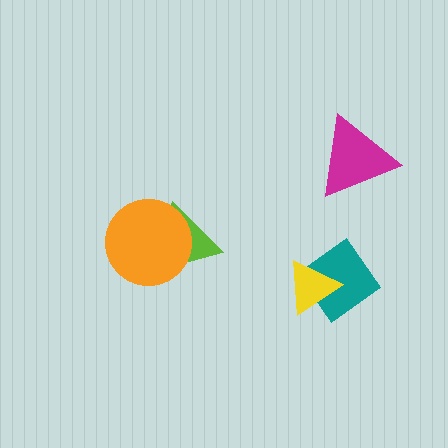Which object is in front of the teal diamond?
The yellow triangle is in front of the teal diamond.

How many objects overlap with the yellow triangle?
1 object overlaps with the yellow triangle.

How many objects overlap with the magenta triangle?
0 objects overlap with the magenta triangle.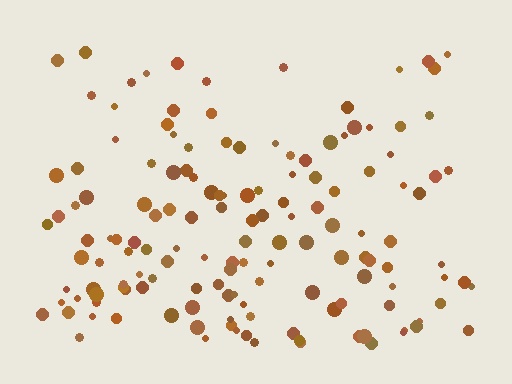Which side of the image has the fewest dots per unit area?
The top.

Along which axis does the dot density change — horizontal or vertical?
Vertical.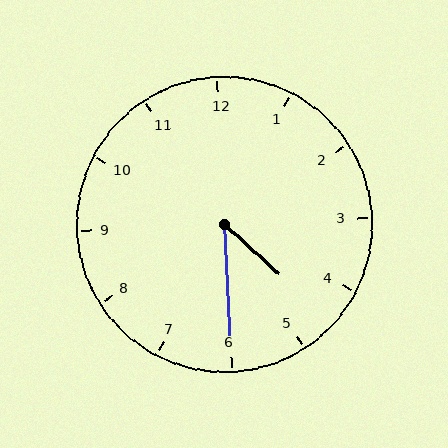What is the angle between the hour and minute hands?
Approximately 45 degrees.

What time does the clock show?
4:30.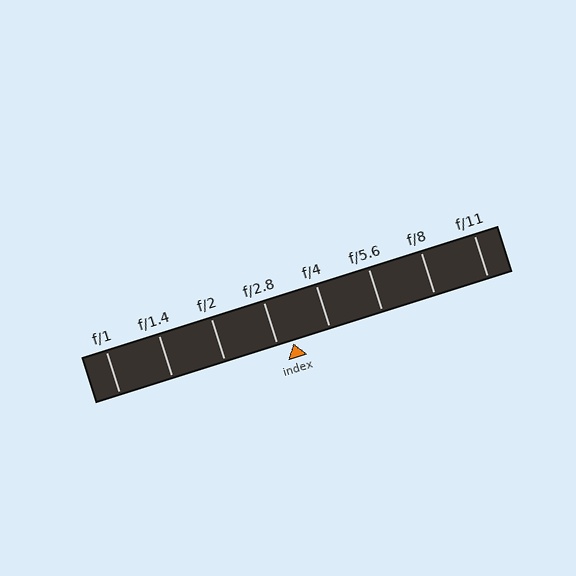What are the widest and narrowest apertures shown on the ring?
The widest aperture shown is f/1 and the narrowest is f/11.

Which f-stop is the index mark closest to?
The index mark is closest to f/2.8.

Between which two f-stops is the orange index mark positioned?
The index mark is between f/2.8 and f/4.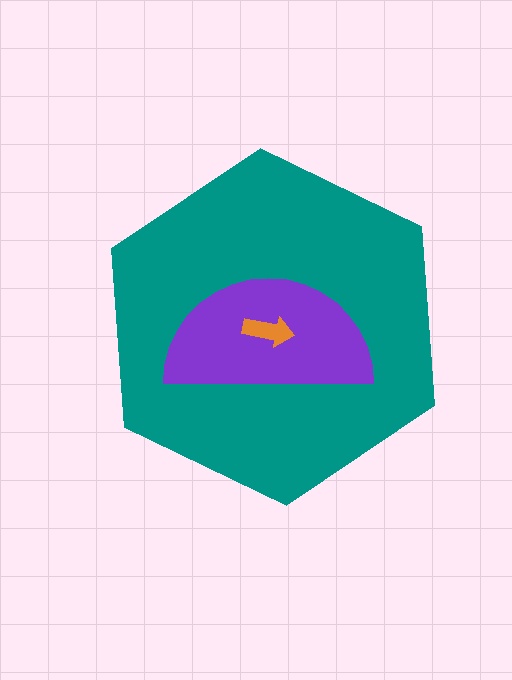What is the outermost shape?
The teal hexagon.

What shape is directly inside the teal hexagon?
The purple semicircle.